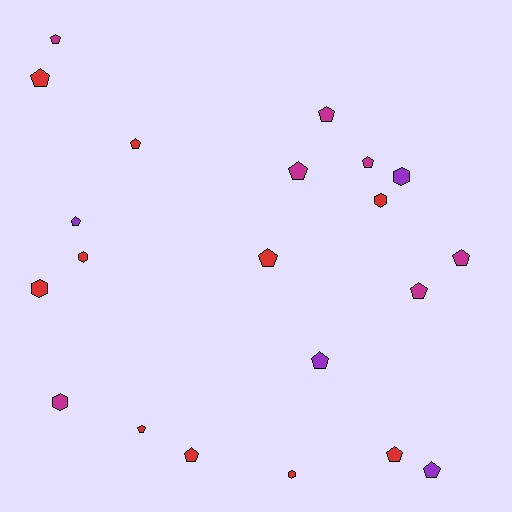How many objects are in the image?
There are 21 objects.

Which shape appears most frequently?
Pentagon, with 15 objects.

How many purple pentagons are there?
There are 3 purple pentagons.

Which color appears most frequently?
Red, with 10 objects.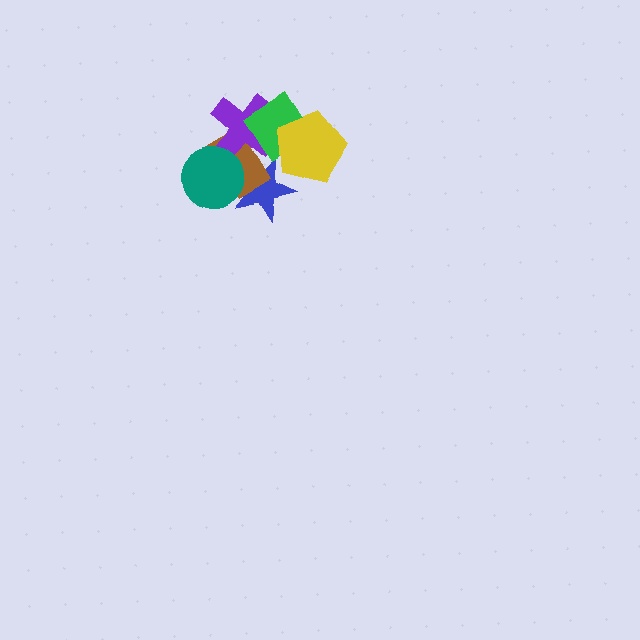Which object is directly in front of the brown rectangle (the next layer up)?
The purple cross is directly in front of the brown rectangle.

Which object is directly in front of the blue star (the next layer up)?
The brown rectangle is directly in front of the blue star.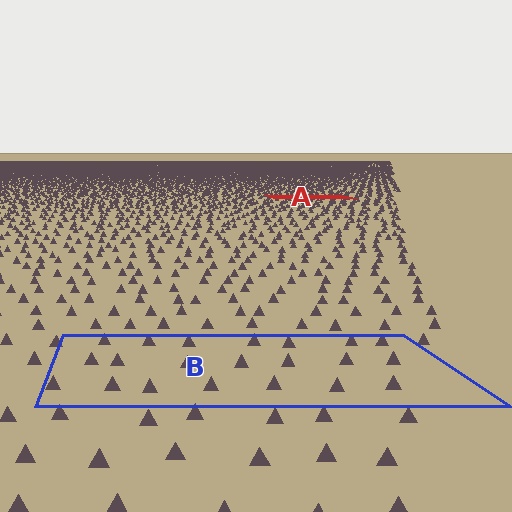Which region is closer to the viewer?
Region B is closer. The texture elements there are larger and more spread out.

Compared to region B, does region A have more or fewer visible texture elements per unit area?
Region A has more texture elements per unit area — they are packed more densely because it is farther away.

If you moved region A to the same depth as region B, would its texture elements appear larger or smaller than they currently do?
They would appear larger. At a closer depth, the same texture elements are projected at a bigger on-screen size.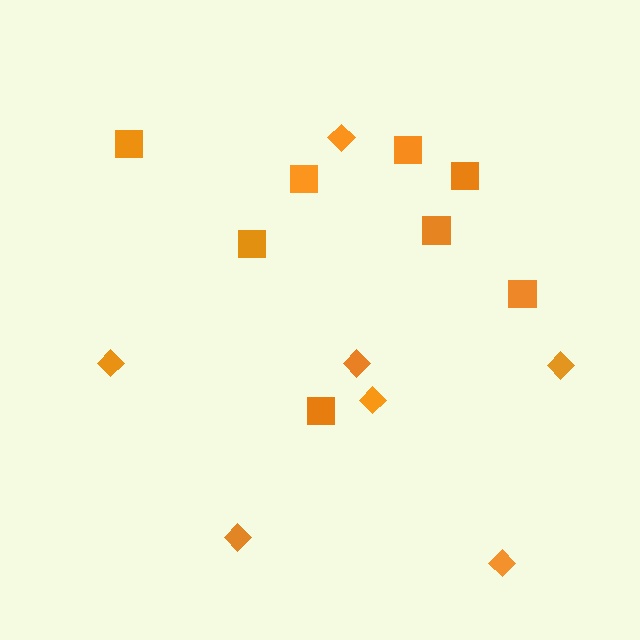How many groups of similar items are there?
There are 2 groups: one group of diamonds (7) and one group of squares (8).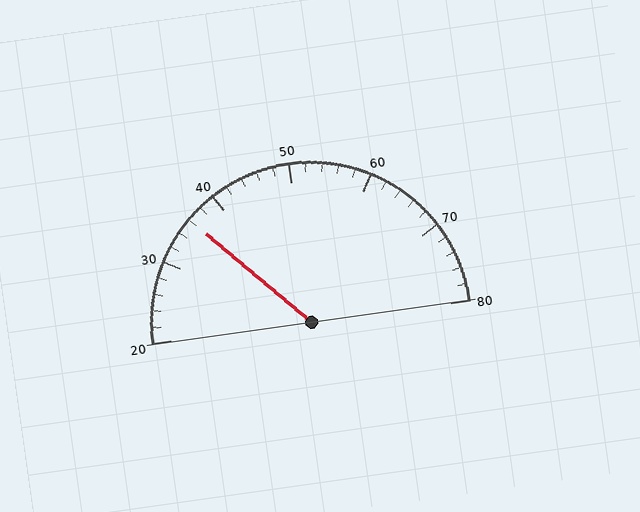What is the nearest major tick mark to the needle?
The nearest major tick mark is 40.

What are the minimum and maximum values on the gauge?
The gauge ranges from 20 to 80.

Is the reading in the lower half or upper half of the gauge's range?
The reading is in the lower half of the range (20 to 80).